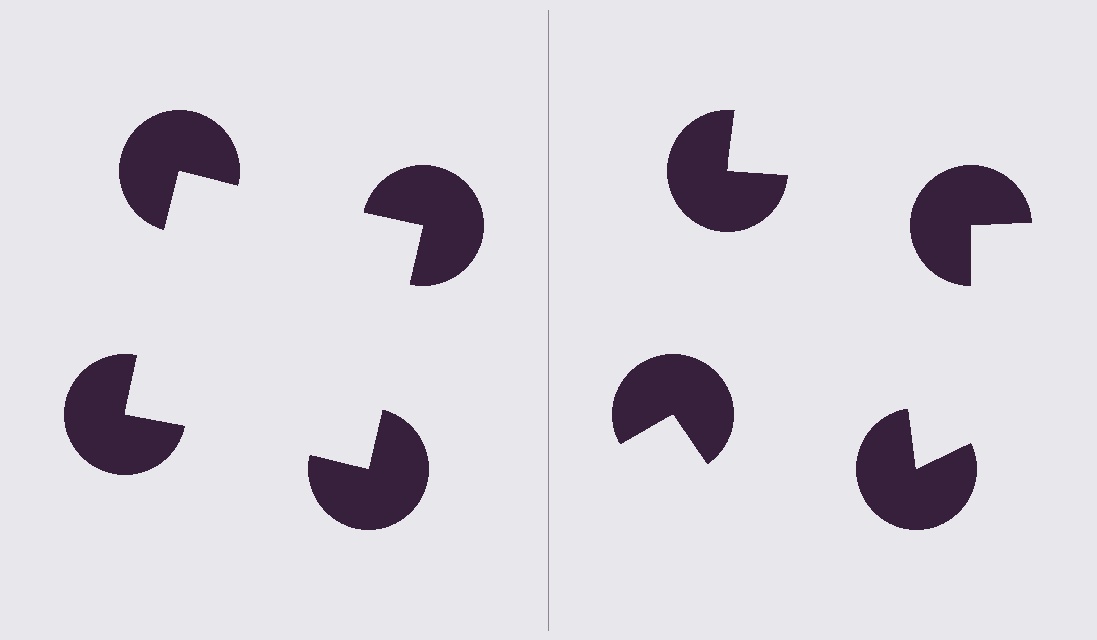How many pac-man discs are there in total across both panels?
8 — 4 on each side.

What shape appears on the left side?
An illusory square.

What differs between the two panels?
The pac-man discs are positioned identically on both sides; only the wedge orientations differ. On the left they align to a square; on the right they are misaligned.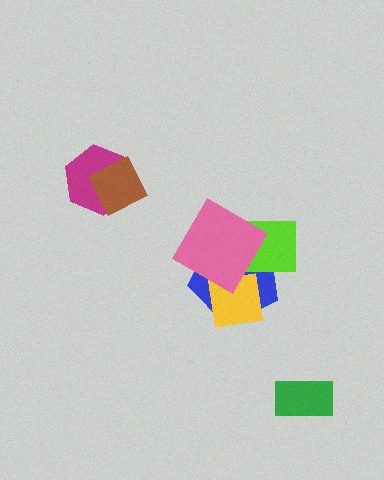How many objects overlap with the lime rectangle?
3 objects overlap with the lime rectangle.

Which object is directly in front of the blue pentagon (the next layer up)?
The yellow square is directly in front of the blue pentagon.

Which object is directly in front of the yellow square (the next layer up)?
The lime rectangle is directly in front of the yellow square.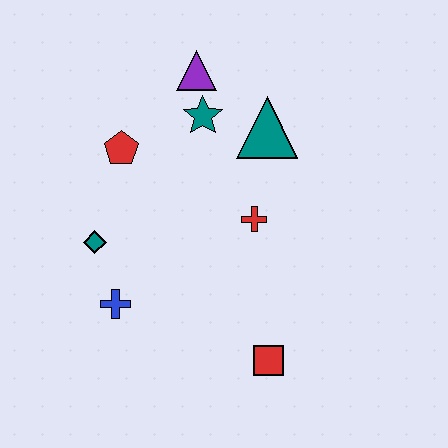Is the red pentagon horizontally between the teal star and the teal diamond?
Yes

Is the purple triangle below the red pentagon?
No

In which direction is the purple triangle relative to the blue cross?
The purple triangle is above the blue cross.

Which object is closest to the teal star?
The purple triangle is closest to the teal star.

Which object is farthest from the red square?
The purple triangle is farthest from the red square.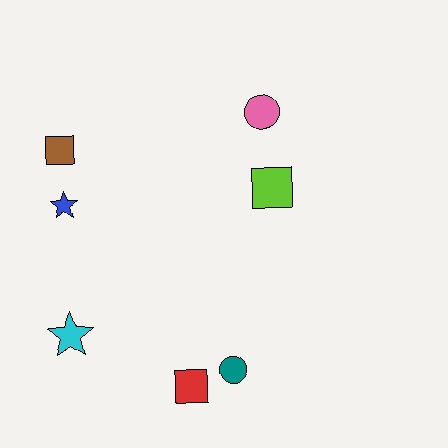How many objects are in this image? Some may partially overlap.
There are 7 objects.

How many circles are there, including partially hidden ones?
There are 2 circles.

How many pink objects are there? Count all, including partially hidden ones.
There is 1 pink object.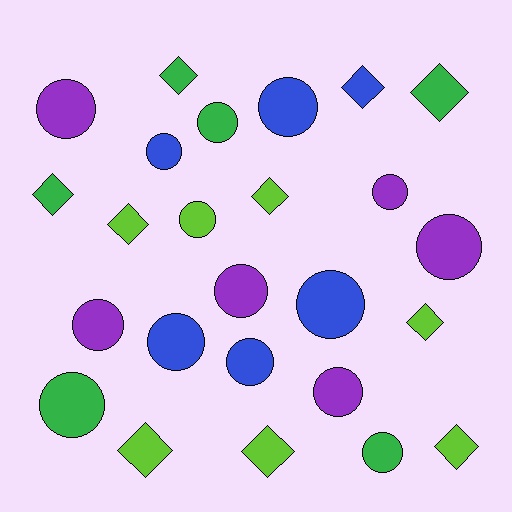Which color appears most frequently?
Lime, with 7 objects.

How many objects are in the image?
There are 25 objects.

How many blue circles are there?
There are 5 blue circles.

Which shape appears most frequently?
Circle, with 15 objects.